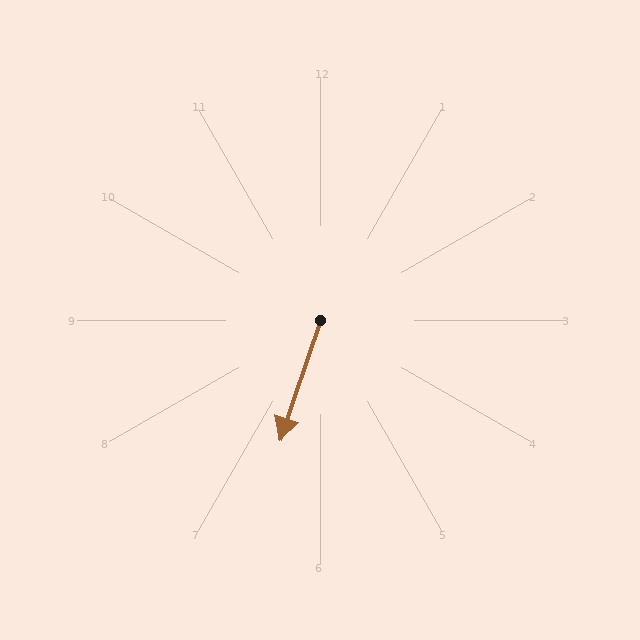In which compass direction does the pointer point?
South.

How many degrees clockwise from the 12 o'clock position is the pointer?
Approximately 199 degrees.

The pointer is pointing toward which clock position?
Roughly 7 o'clock.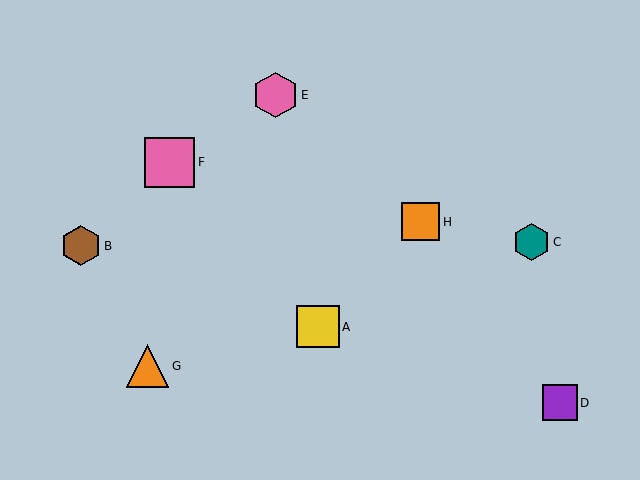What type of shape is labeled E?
Shape E is a pink hexagon.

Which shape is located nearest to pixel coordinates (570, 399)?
The purple square (labeled D) at (560, 403) is nearest to that location.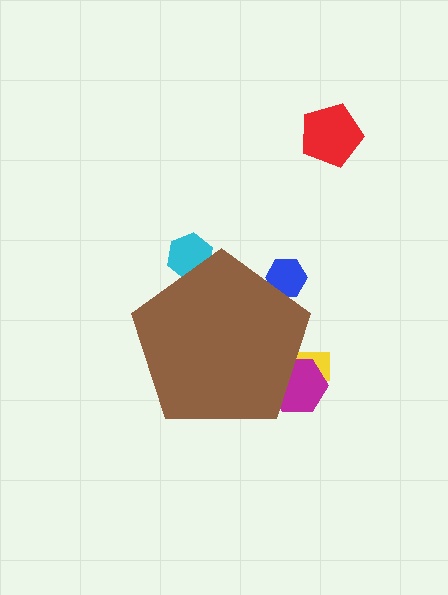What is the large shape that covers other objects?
A brown pentagon.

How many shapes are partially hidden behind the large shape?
4 shapes are partially hidden.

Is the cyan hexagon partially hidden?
Yes, the cyan hexagon is partially hidden behind the brown pentagon.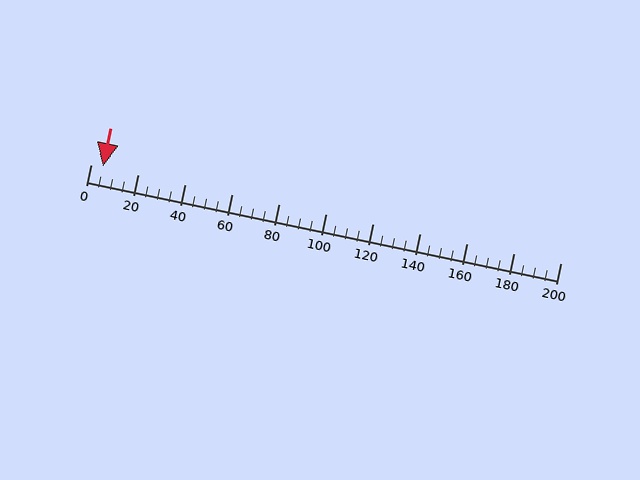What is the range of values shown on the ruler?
The ruler shows values from 0 to 200.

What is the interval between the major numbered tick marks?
The major tick marks are spaced 20 units apart.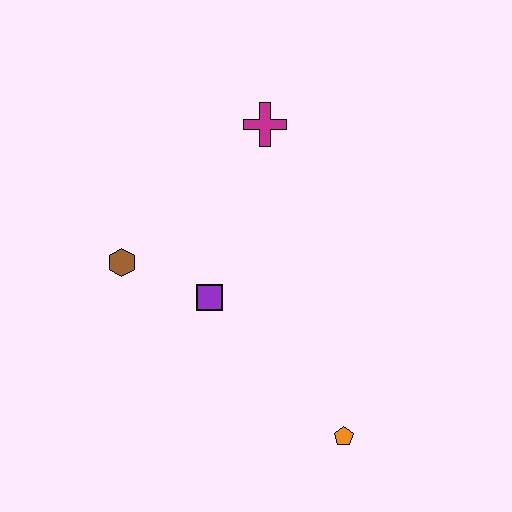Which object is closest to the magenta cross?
The purple square is closest to the magenta cross.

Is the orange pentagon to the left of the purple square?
No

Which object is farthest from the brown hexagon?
The orange pentagon is farthest from the brown hexagon.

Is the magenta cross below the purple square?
No